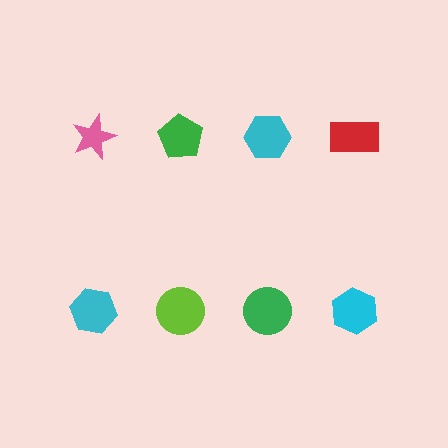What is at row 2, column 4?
A cyan hexagon.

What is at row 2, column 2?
A lime circle.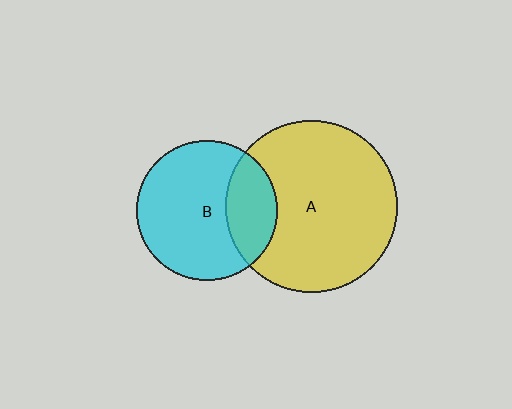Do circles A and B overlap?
Yes.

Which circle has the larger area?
Circle A (yellow).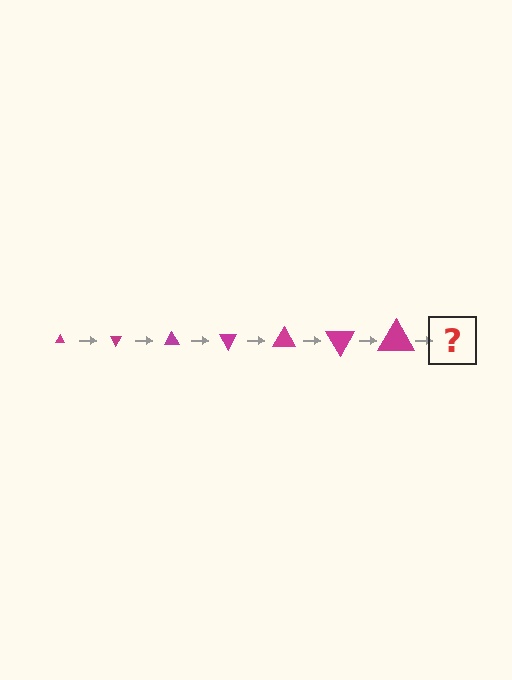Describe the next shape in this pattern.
It should be a triangle, larger than the previous one and rotated 420 degrees from the start.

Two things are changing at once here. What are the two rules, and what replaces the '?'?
The two rules are that the triangle grows larger each step and it rotates 60 degrees each step. The '?' should be a triangle, larger than the previous one and rotated 420 degrees from the start.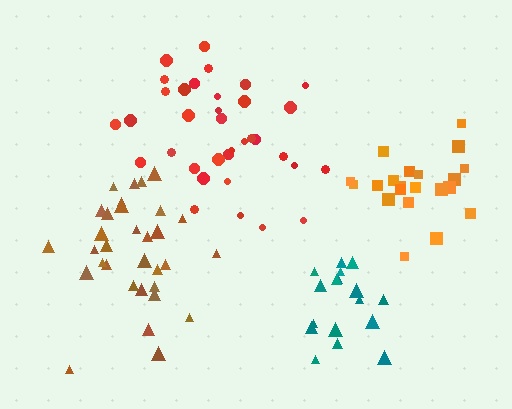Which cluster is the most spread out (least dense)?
Red.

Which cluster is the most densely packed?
Brown.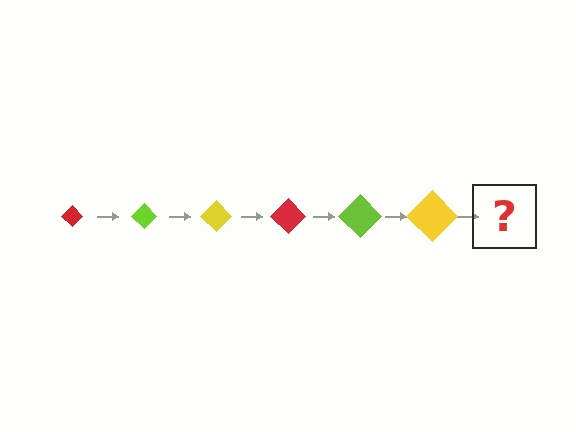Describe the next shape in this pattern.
It should be a red diamond, larger than the previous one.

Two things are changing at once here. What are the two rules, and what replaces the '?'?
The two rules are that the diamond grows larger each step and the color cycles through red, lime, and yellow. The '?' should be a red diamond, larger than the previous one.